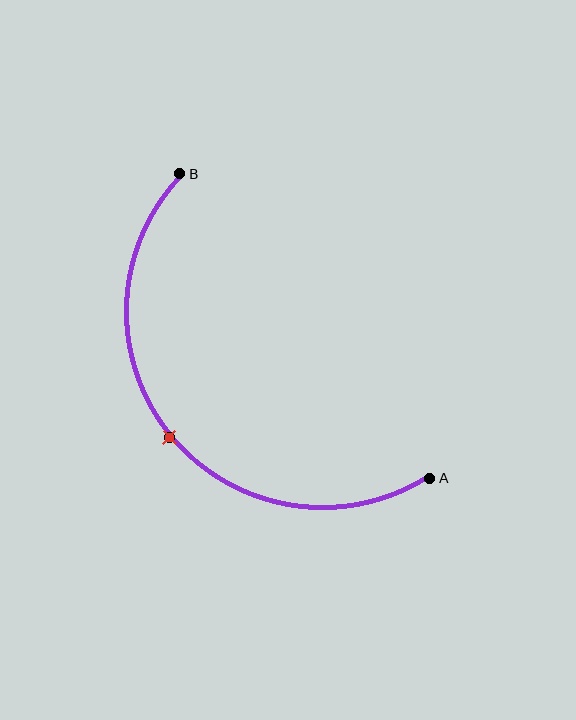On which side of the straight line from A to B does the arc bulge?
The arc bulges below and to the left of the straight line connecting A and B.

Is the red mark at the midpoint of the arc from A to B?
Yes. The red mark lies on the arc at equal arc-length from both A and B — it is the arc midpoint.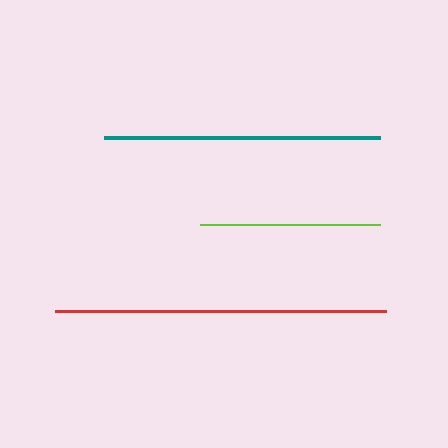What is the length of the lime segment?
The lime segment is approximately 179 pixels long.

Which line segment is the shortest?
The lime line is the shortest at approximately 179 pixels.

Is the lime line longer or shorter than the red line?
The red line is longer than the lime line.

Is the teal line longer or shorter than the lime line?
The teal line is longer than the lime line.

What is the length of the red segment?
The red segment is approximately 331 pixels long.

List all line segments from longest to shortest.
From longest to shortest: red, teal, lime.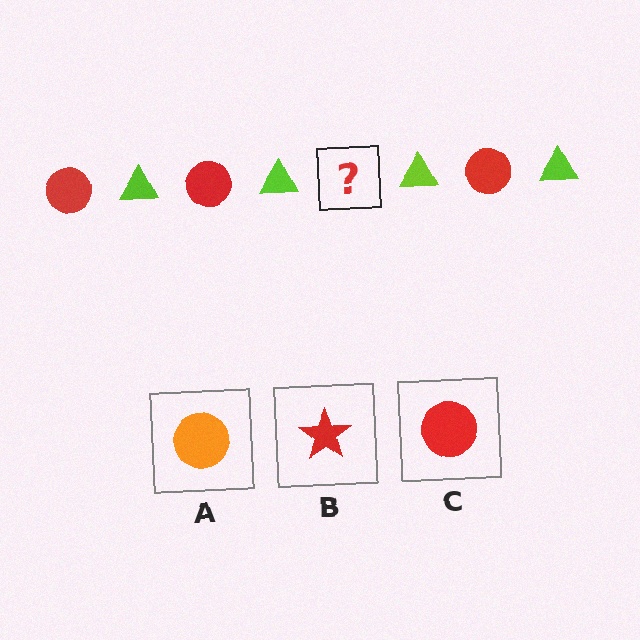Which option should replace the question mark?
Option C.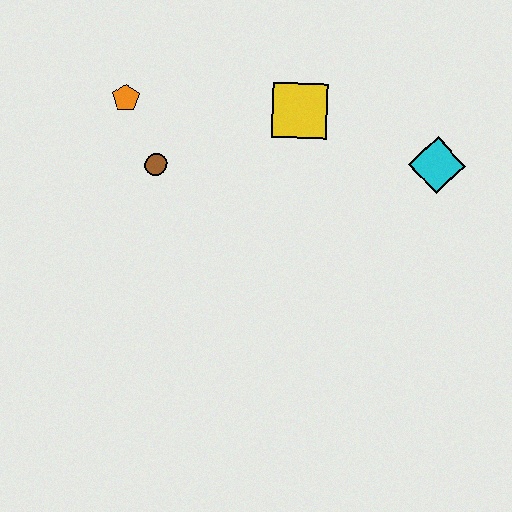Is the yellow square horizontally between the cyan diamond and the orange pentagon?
Yes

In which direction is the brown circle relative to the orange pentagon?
The brown circle is below the orange pentagon.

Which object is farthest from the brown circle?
The cyan diamond is farthest from the brown circle.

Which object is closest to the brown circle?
The orange pentagon is closest to the brown circle.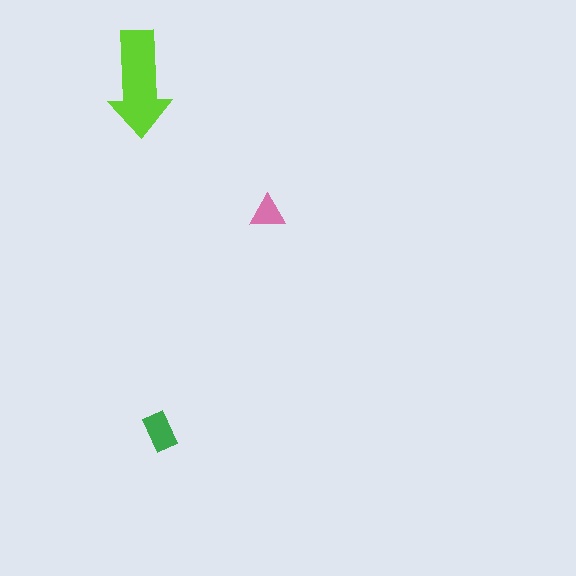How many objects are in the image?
There are 3 objects in the image.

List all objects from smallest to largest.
The pink triangle, the green rectangle, the lime arrow.